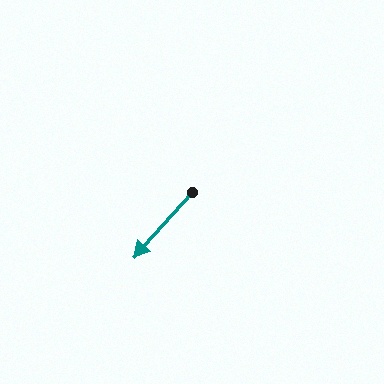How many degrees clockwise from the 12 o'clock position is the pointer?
Approximately 222 degrees.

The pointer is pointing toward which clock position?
Roughly 7 o'clock.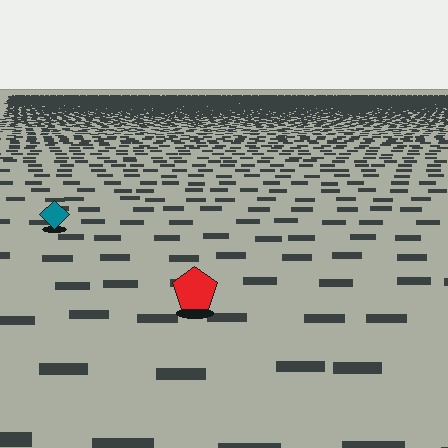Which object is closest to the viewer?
The red pentagon is closest. The texture marks near it are larger and more spread out.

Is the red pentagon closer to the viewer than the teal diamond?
Yes. The red pentagon is closer — you can tell from the texture gradient: the ground texture is coarser near it.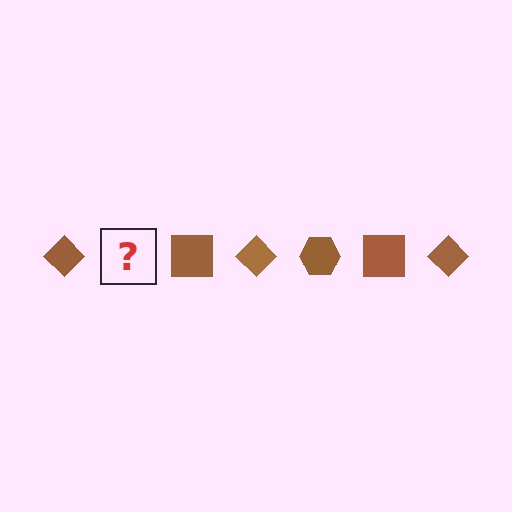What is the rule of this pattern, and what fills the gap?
The rule is that the pattern cycles through diamond, hexagon, square shapes in brown. The gap should be filled with a brown hexagon.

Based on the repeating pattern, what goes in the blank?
The blank should be a brown hexagon.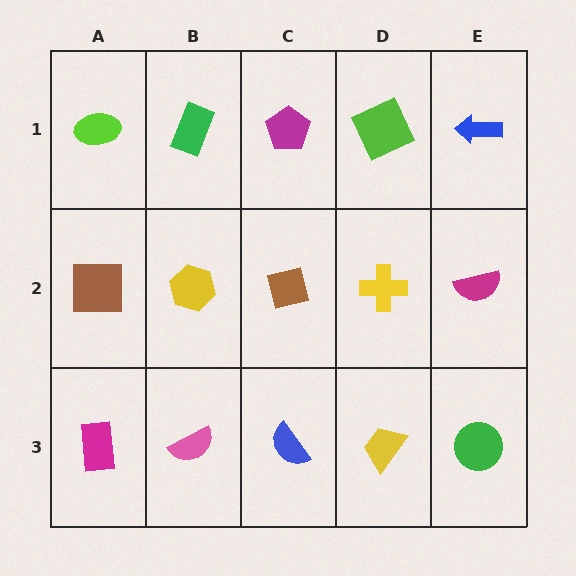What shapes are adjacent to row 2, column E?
A blue arrow (row 1, column E), a green circle (row 3, column E), a yellow cross (row 2, column D).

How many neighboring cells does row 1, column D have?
3.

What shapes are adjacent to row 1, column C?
A brown square (row 2, column C), a green rectangle (row 1, column B), a lime square (row 1, column D).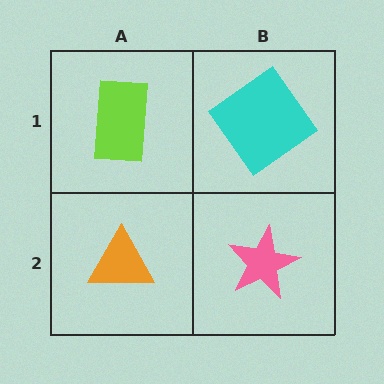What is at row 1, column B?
A cyan diamond.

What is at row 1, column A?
A lime rectangle.